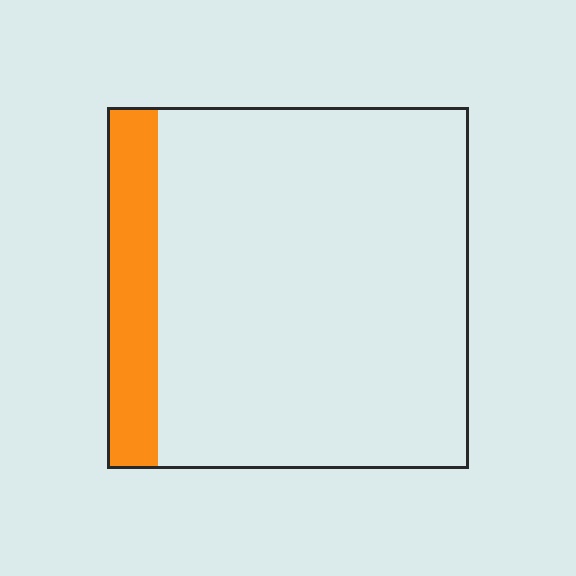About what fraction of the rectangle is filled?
About one eighth (1/8).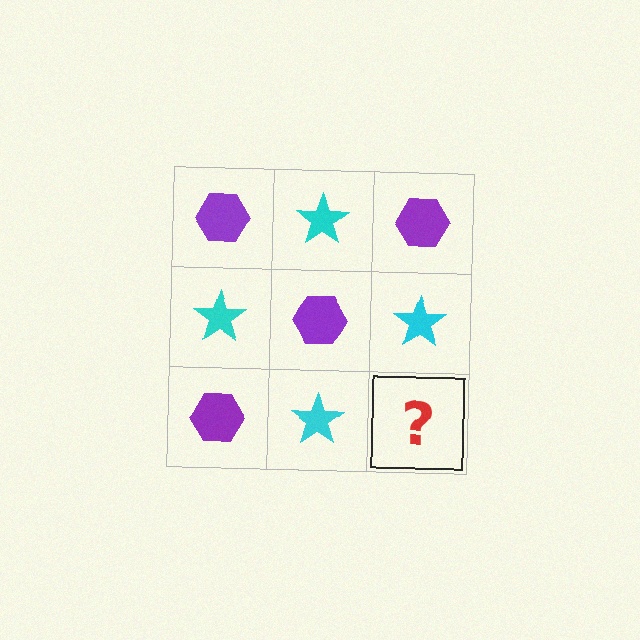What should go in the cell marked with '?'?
The missing cell should contain a purple hexagon.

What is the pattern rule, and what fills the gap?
The rule is that it alternates purple hexagon and cyan star in a checkerboard pattern. The gap should be filled with a purple hexagon.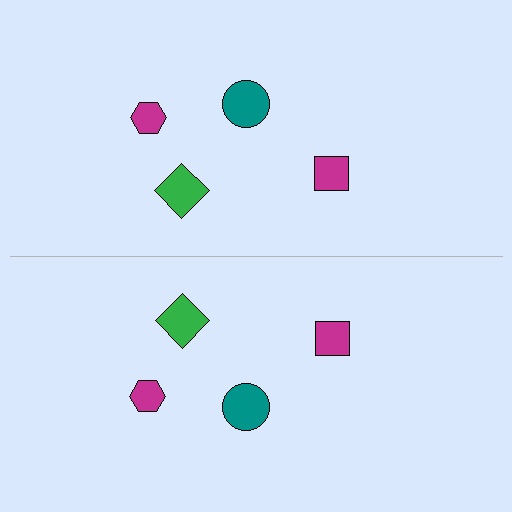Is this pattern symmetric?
Yes, this pattern has bilateral (reflection) symmetry.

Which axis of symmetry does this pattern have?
The pattern has a horizontal axis of symmetry running through the center of the image.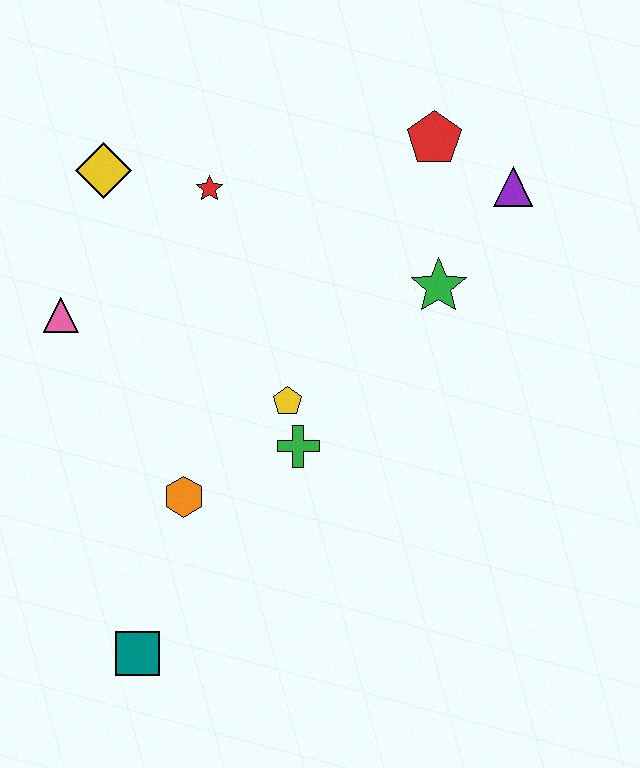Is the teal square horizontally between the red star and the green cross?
No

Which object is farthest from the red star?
The teal square is farthest from the red star.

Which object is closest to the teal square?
The orange hexagon is closest to the teal square.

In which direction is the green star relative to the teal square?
The green star is above the teal square.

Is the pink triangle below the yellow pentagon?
No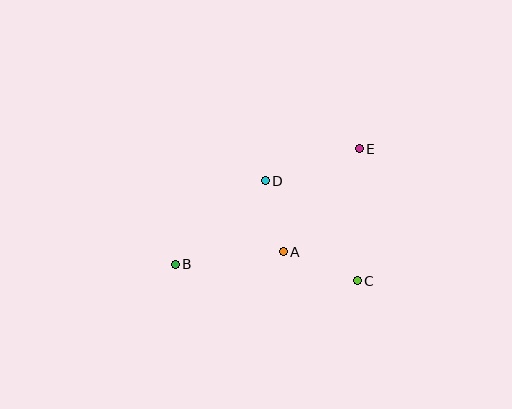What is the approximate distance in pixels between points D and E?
The distance between D and E is approximately 99 pixels.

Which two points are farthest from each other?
Points B and E are farthest from each other.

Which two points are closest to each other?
Points A and D are closest to each other.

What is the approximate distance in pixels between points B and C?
The distance between B and C is approximately 183 pixels.